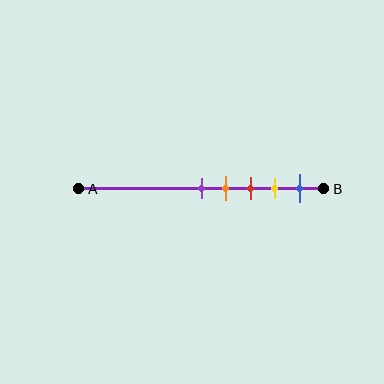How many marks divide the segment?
There are 5 marks dividing the segment.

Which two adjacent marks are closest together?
The purple and orange marks are the closest adjacent pair.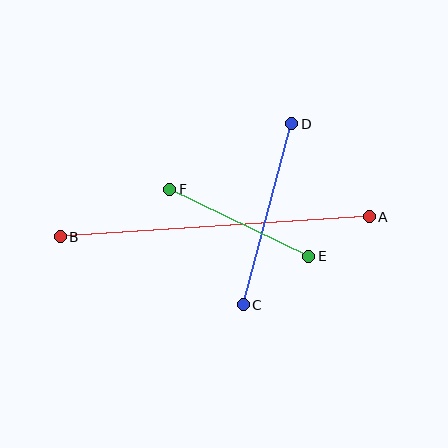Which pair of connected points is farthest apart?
Points A and B are farthest apart.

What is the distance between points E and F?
The distance is approximately 154 pixels.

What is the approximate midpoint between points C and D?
The midpoint is at approximately (267, 214) pixels.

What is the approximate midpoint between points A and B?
The midpoint is at approximately (215, 227) pixels.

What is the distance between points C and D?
The distance is approximately 187 pixels.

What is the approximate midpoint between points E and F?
The midpoint is at approximately (239, 223) pixels.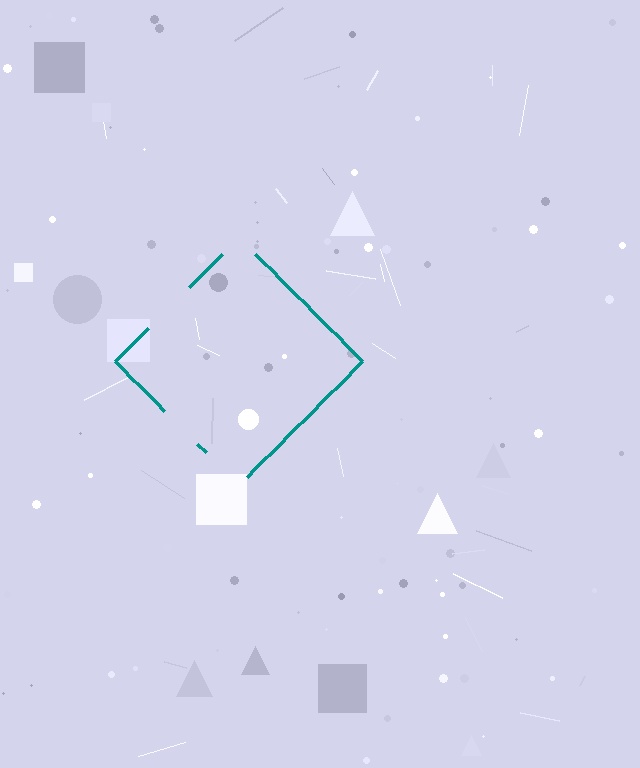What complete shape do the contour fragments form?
The contour fragments form a diamond.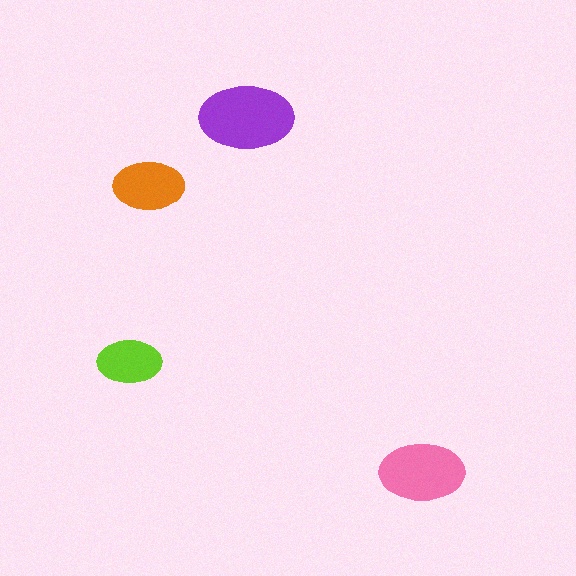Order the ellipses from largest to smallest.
the purple one, the pink one, the orange one, the lime one.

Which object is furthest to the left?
The lime ellipse is leftmost.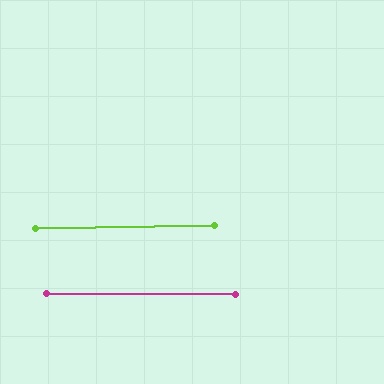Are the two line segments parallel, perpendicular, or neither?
Parallel — their directions differ by only 0.8°.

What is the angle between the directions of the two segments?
Approximately 1 degree.